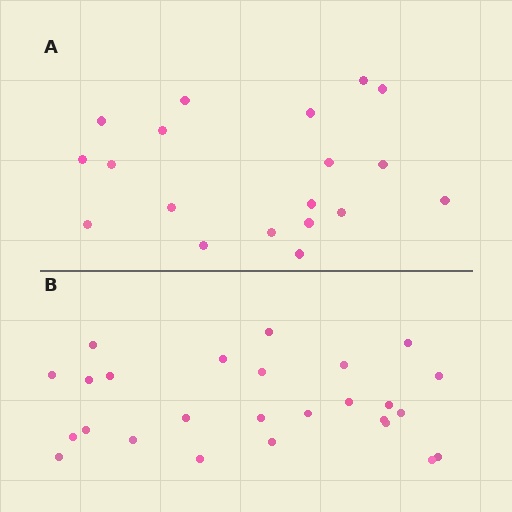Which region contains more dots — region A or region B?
Region B (the bottom region) has more dots.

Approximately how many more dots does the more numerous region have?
Region B has roughly 8 or so more dots than region A.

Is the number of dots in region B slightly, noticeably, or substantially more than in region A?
Region B has noticeably more, but not dramatically so. The ratio is roughly 1.4 to 1.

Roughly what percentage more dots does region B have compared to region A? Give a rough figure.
About 35% more.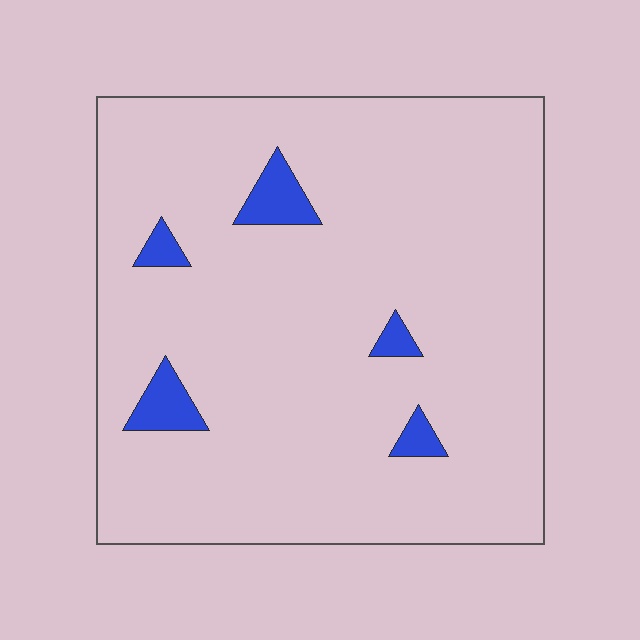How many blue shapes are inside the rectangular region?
5.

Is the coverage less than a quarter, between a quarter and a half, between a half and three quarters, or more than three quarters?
Less than a quarter.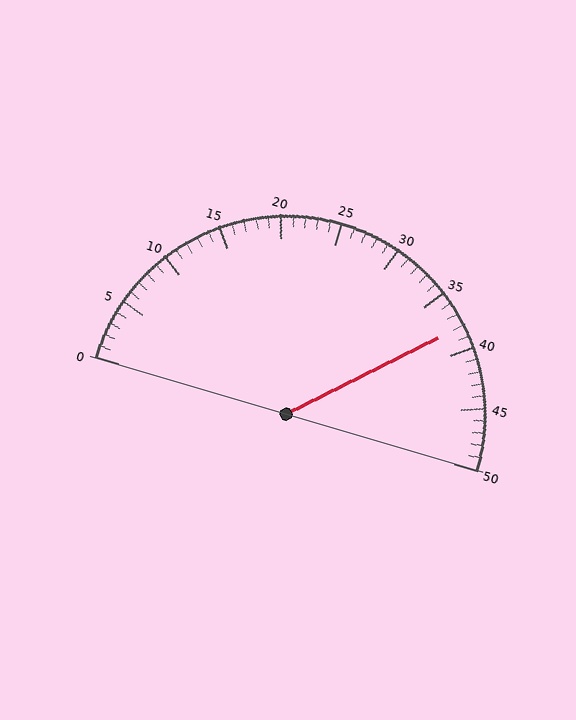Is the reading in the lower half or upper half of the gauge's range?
The reading is in the upper half of the range (0 to 50).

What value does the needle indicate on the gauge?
The needle indicates approximately 38.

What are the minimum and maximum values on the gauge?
The gauge ranges from 0 to 50.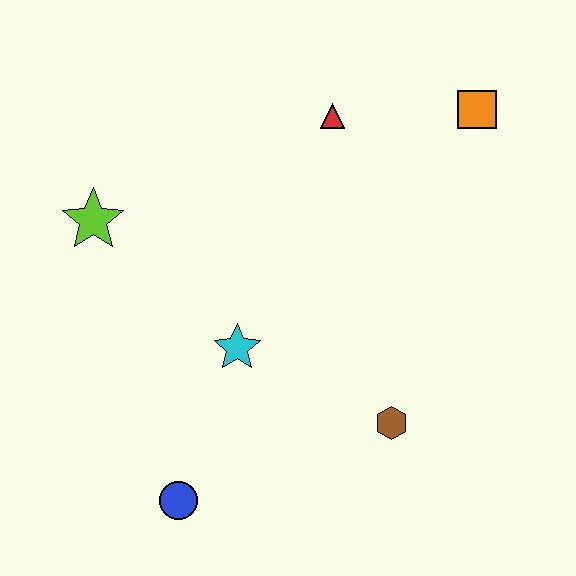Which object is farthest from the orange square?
The blue circle is farthest from the orange square.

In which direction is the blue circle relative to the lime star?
The blue circle is below the lime star.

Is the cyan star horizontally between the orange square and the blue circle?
Yes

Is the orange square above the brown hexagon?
Yes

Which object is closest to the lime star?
The cyan star is closest to the lime star.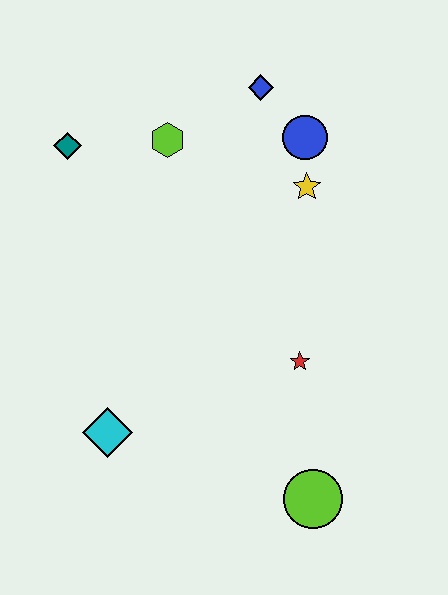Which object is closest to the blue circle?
The yellow star is closest to the blue circle.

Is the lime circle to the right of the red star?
Yes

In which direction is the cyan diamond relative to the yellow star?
The cyan diamond is below the yellow star.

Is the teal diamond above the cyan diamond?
Yes